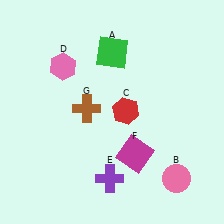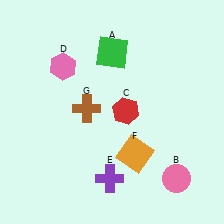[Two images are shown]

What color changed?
The square (F) changed from magenta in Image 1 to orange in Image 2.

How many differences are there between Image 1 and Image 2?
There is 1 difference between the two images.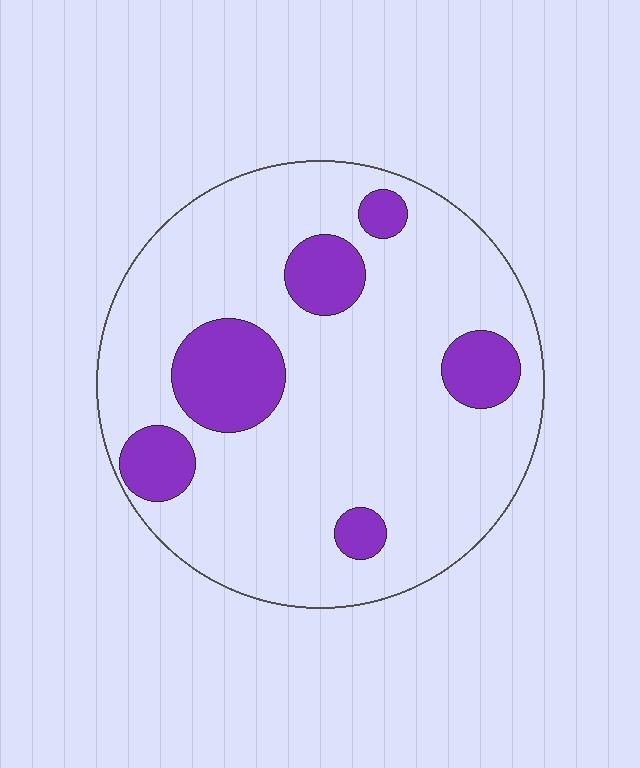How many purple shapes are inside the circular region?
6.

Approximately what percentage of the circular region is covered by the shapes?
Approximately 20%.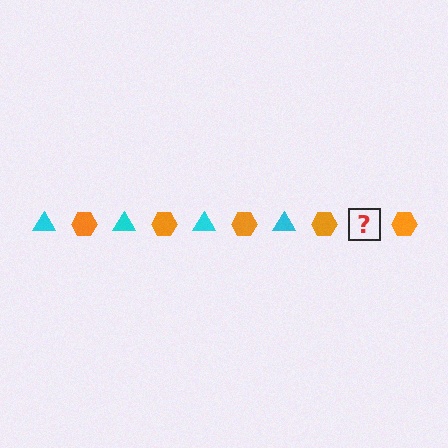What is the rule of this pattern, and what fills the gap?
The rule is that the pattern alternates between cyan triangle and orange hexagon. The gap should be filled with a cyan triangle.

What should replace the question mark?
The question mark should be replaced with a cyan triangle.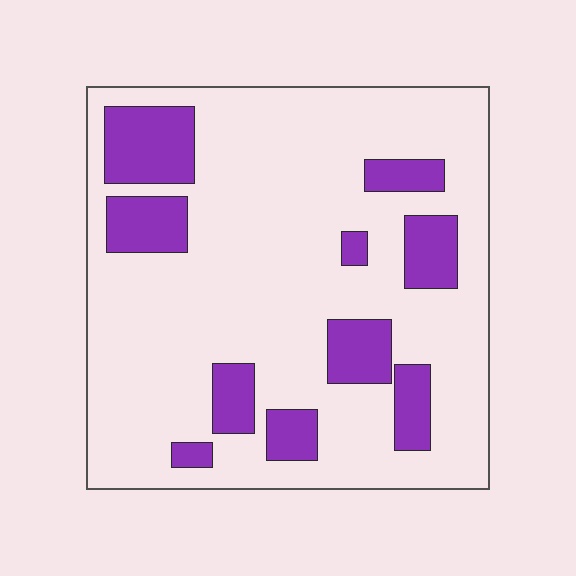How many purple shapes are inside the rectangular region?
10.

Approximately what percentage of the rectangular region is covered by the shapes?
Approximately 20%.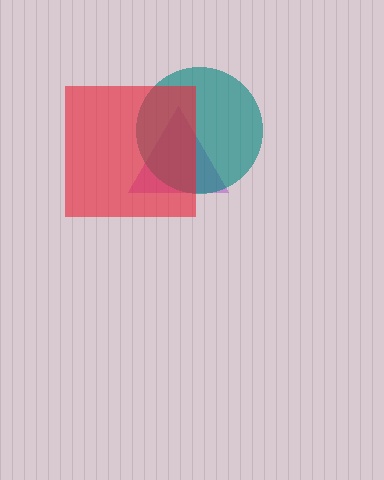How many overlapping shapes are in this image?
There are 3 overlapping shapes in the image.